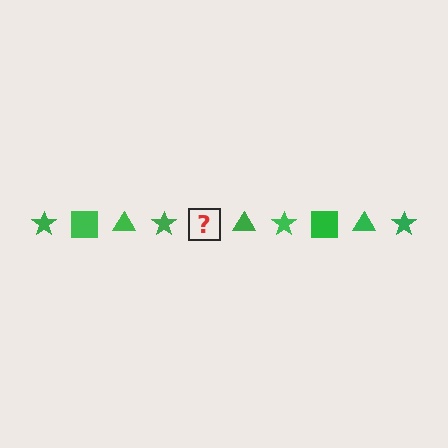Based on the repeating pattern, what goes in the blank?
The blank should be a green square.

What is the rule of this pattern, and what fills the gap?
The rule is that the pattern cycles through star, square, triangle shapes in green. The gap should be filled with a green square.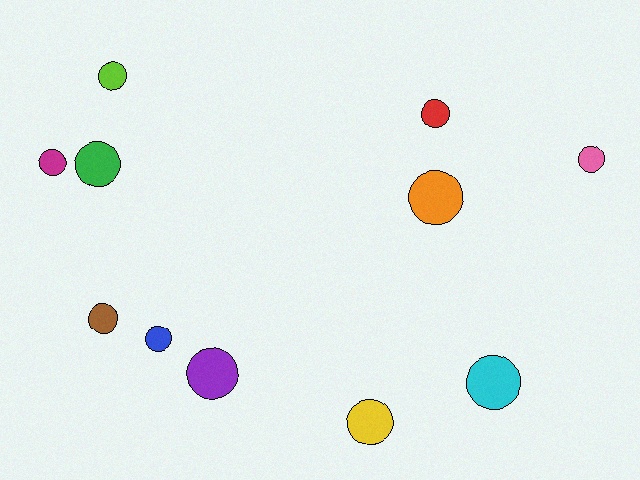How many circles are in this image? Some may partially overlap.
There are 11 circles.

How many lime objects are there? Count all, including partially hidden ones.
There is 1 lime object.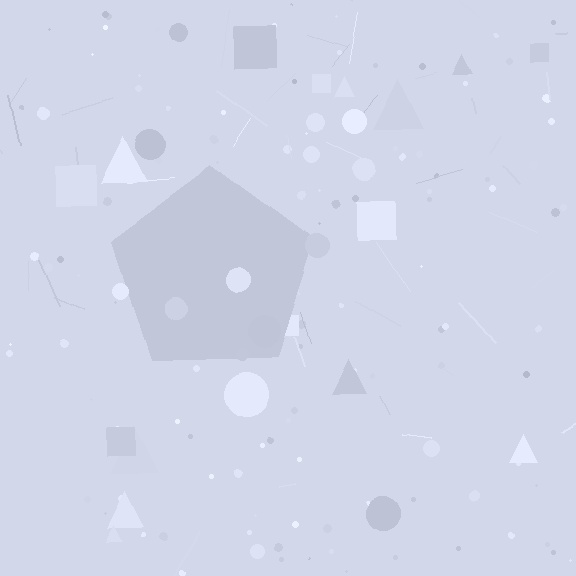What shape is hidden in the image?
A pentagon is hidden in the image.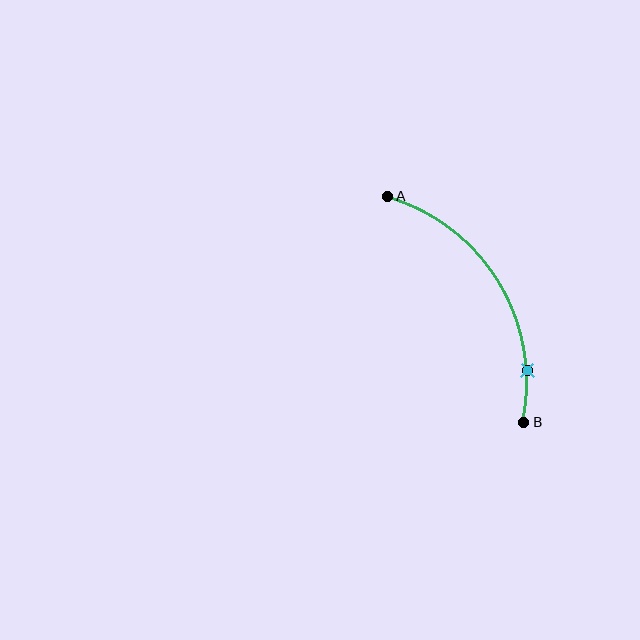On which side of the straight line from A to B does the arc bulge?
The arc bulges to the right of the straight line connecting A and B.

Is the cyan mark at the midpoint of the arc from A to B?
No. The cyan mark lies on the arc but is closer to endpoint B. The arc midpoint would be at the point on the curve equidistant along the arc from both A and B.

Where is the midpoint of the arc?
The arc midpoint is the point on the curve farthest from the straight line joining A and B. It sits to the right of that line.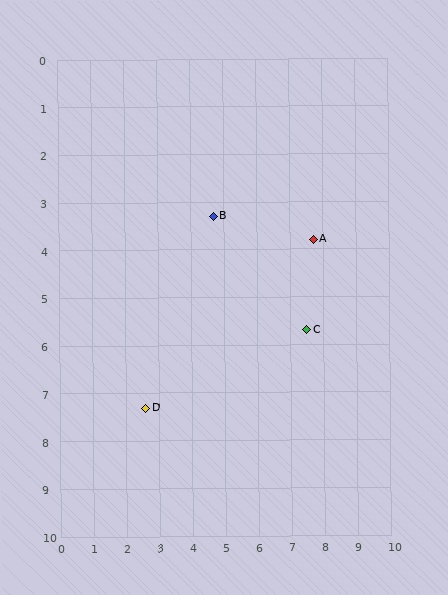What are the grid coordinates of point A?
Point A is at approximately (7.7, 3.8).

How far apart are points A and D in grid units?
Points A and D are about 6.2 grid units apart.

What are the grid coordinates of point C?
Point C is at approximately (7.5, 5.7).